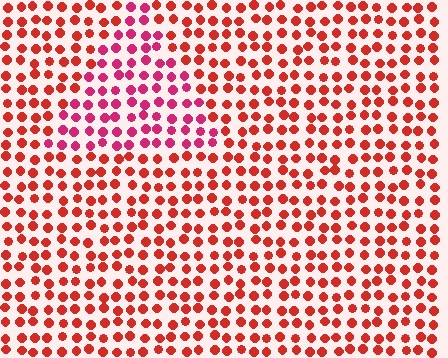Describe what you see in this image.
The image is filled with small red elements in a uniform arrangement. A triangle-shaped region is visible where the elements are tinted to a slightly different hue, forming a subtle color boundary.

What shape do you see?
I see a triangle.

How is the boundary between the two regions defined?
The boundary is defined purely by a slight shift in hue (about 29 degrees). Spacing, size, and orientation are identical on both sides.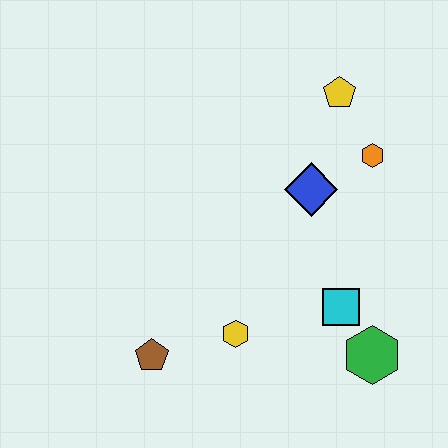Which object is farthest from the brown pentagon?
The yellow pentagon is farthest from the brown pentagon.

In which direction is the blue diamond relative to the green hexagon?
The blue diamond is above the green hexagon.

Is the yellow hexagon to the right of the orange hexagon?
No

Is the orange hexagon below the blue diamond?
No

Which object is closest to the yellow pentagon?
The orange hexagon is closest to the yellow pentagon.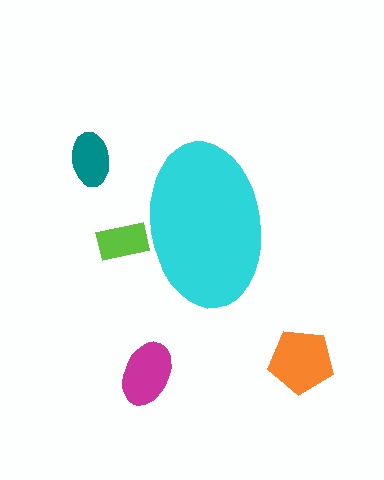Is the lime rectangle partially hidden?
Yes, the lime rectangle is partially hidden behind the cyan ellipse.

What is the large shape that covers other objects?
A cyan ellipse.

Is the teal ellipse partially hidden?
No, the teal ellipse is fully visible.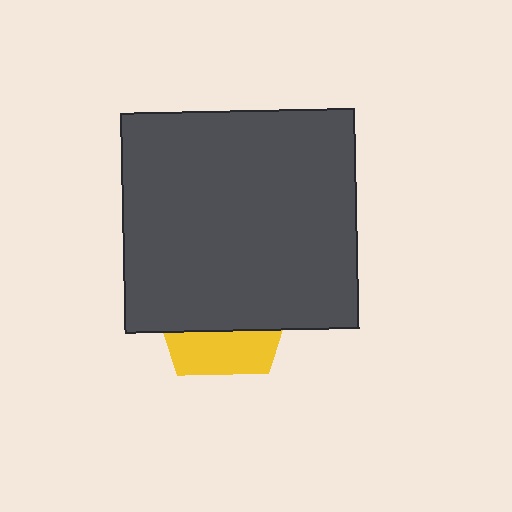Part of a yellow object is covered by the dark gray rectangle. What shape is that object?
It is a pentagon.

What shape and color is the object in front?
The object in front is a dark gray rectangle.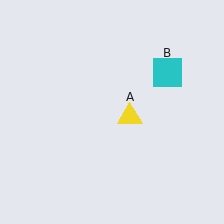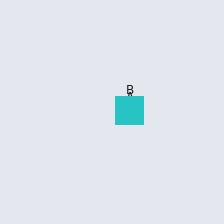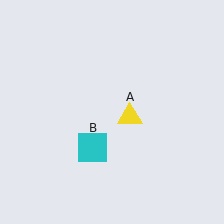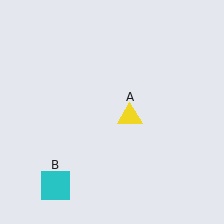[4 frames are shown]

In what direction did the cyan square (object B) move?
The cyan square (object B) moved down and to the left.